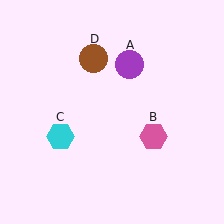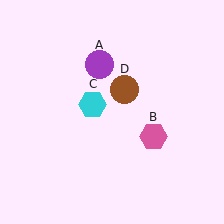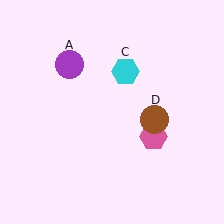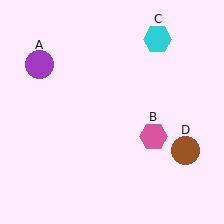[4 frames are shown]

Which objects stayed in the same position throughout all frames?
Pink hexagon (object B) remained stationary.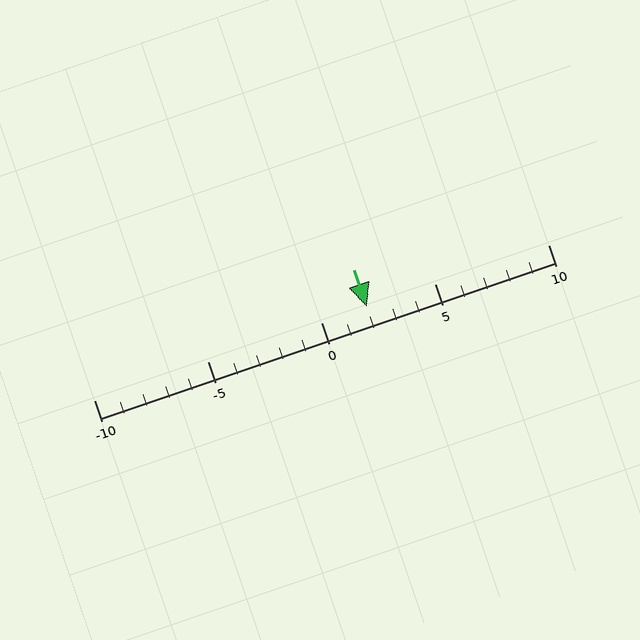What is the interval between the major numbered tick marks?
The major tick marks are spaced 5 units apart.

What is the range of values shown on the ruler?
The ruler shows values from -10 to 10.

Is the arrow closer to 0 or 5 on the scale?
The arrow is closer to 0.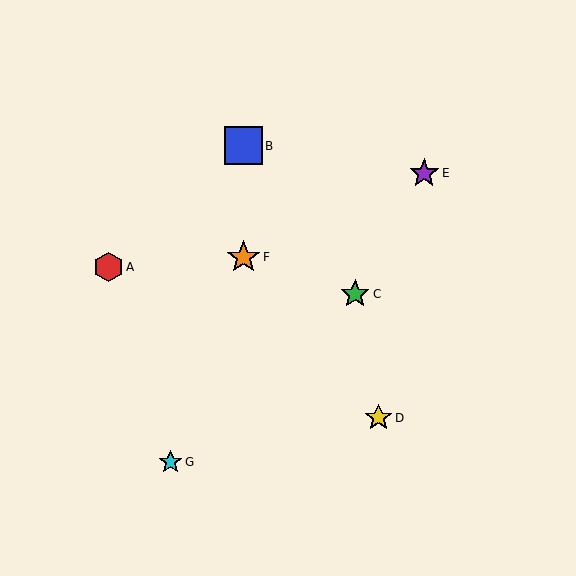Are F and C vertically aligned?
No, F is at x≈244 and C is at x≈355.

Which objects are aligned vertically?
Objects B, F are aligned vertically.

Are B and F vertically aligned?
Yes, both are at x≈244.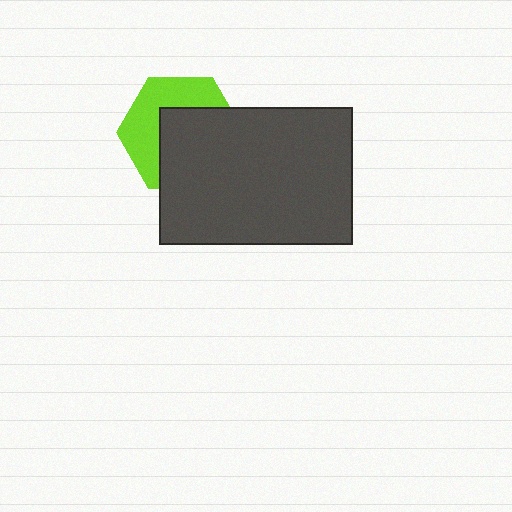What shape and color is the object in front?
The object in front is a dark gray rectangle.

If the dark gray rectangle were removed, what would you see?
You would see the complete lime hexagon.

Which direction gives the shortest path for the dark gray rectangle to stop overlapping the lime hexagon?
Moving toward the lower-right gives the shortest separation.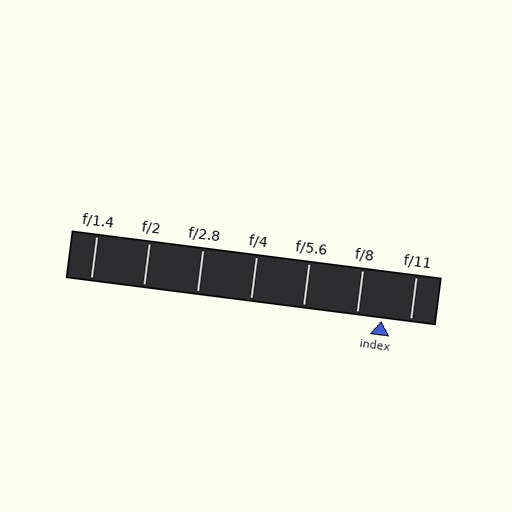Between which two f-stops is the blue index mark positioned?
The index mark is between f/8 and f/11.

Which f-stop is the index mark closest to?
The index mark is closest to f/8.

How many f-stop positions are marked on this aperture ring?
There are 7 f-stop positions marked.